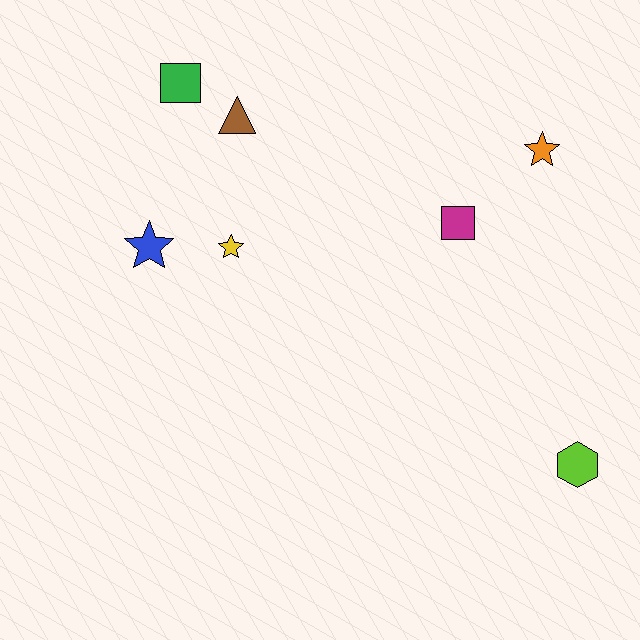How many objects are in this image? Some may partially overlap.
There are 7 objects.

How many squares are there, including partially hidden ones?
There are 2 squares.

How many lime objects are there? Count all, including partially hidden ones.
There is 1 lime object.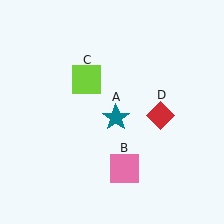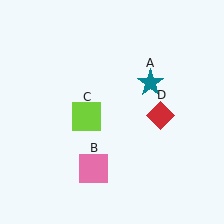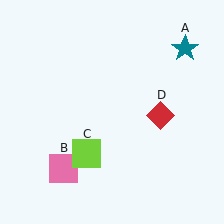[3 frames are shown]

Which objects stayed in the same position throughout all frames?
Red diamond (object D) remained stationary.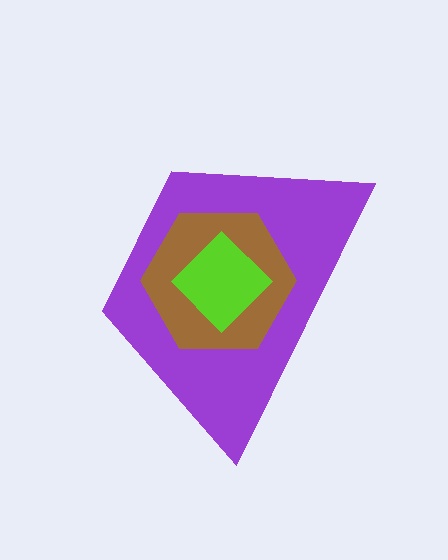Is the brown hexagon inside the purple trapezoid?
Yes.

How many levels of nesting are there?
3.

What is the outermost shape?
The purple trapezoid.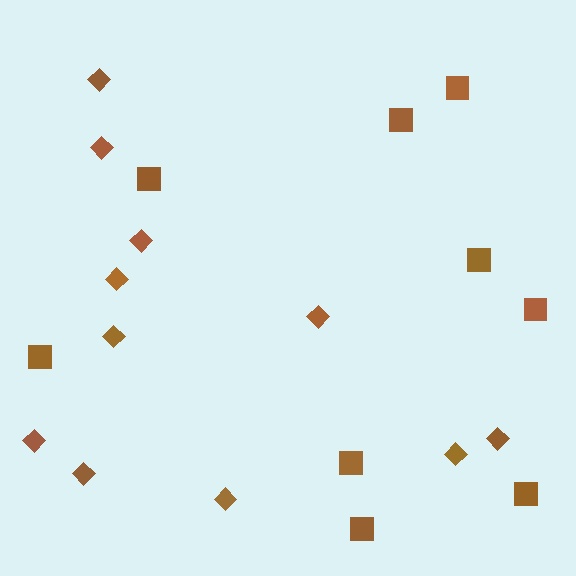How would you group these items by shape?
There are 2 groups: one group of squares (9) and one group of diamonds (11).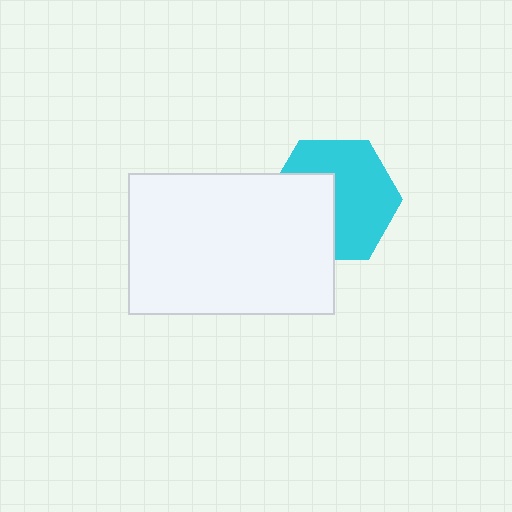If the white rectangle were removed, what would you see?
You would see the complete cyan hexagon.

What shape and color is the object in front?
The object in front is a white rectangle.